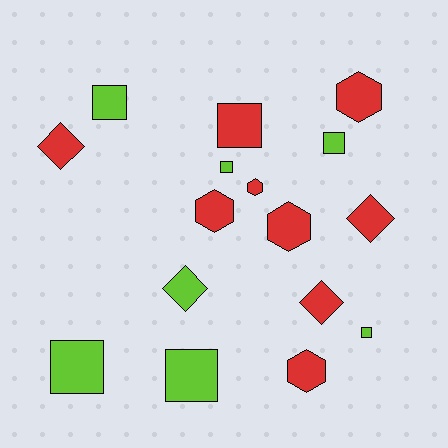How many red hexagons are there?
There are 5 red hexagons.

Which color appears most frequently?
Red, with 9 objects.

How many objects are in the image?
There are 16 objects.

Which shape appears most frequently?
Square, with 7 objects.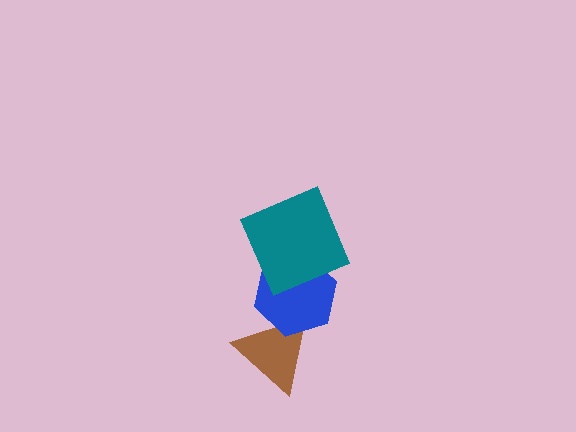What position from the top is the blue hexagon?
The blue hexagon is 2nd from the top.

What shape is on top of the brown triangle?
The blue hexagon is on top of the brown triangle.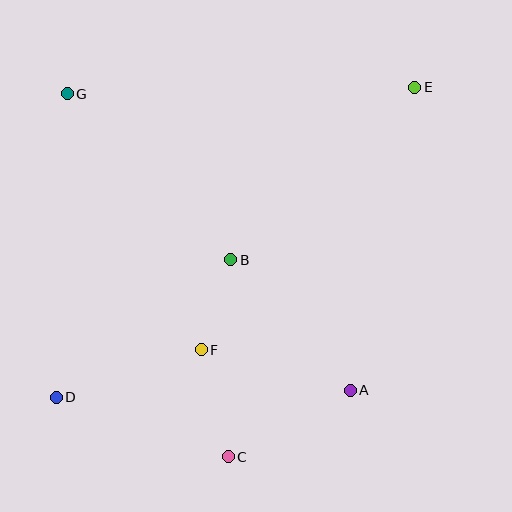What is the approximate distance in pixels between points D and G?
The distance between D and G is approximately 303 pixels.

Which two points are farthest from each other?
Points D and E are farthest from each other.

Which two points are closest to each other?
Points B and F are closest to each other.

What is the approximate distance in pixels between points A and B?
The distance between A and B is approximately 177 pixels.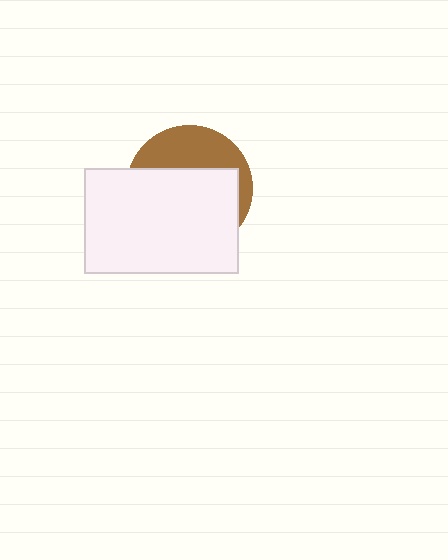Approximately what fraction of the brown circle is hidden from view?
Roughly 66% of the brown circle is hidden behind the white rectangle.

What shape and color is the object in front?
The object in front is a white rectangle.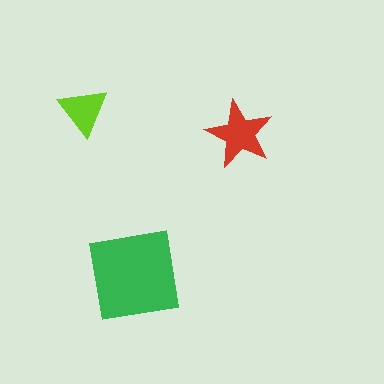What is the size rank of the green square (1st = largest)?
1st.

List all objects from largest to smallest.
The green square, the red star, the lime triangle.